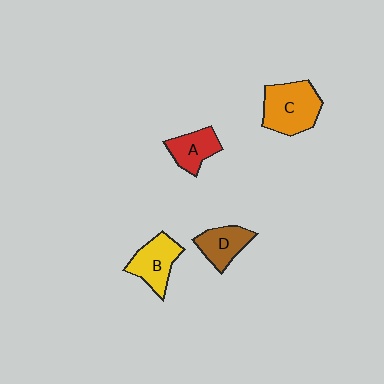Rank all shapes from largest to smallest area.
From largest to smallest: C (orange), B (yellow), D (brown), A (red).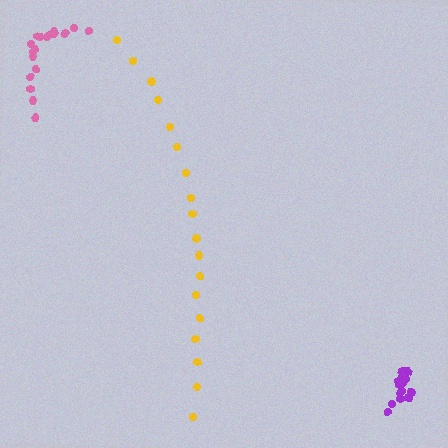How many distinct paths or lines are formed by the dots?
There are 3 distinct paths.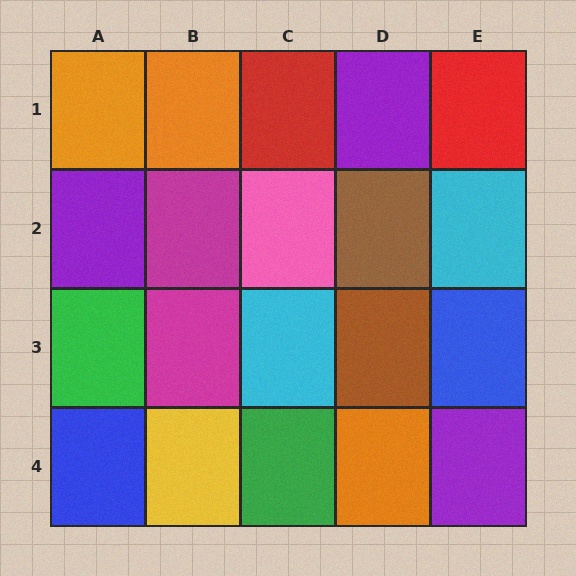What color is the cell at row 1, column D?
Purple.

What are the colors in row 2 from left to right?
Purple, magenta, pink, brown, cyan.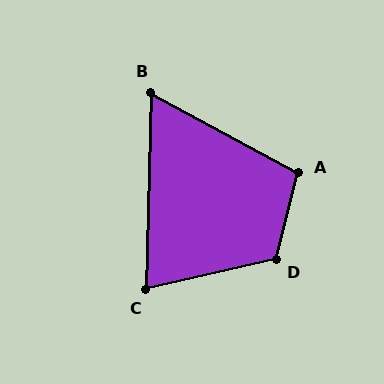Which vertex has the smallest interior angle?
B, at approximately 63 degrees.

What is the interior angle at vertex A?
Approximately 104 degrees (obtuse).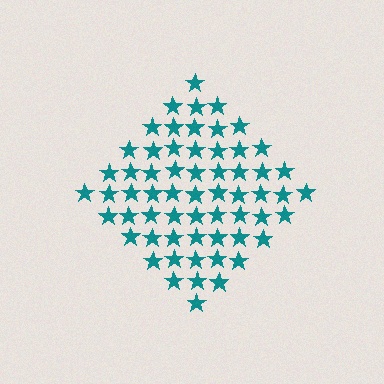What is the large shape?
The large shape is a diamond.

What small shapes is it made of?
It is made of small stars.